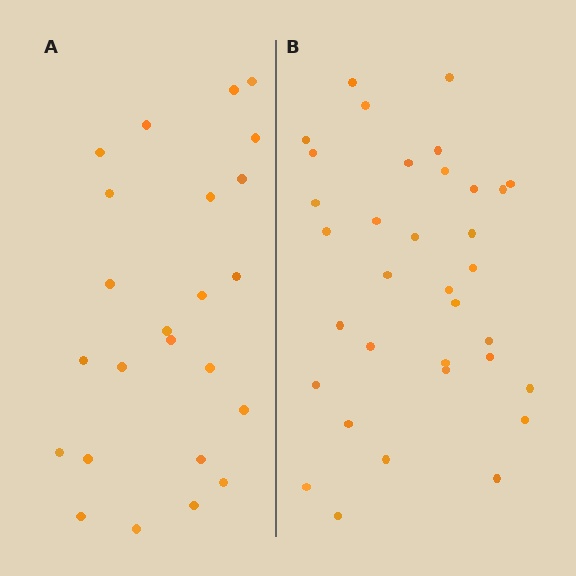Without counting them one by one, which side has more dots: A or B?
Region B (the right region) has more dots.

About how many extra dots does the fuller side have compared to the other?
Region B has roughly 10 or so more dots than region A.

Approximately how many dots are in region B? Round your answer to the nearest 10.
About 30 dots. (The exact count is 34, which rounds to 30.)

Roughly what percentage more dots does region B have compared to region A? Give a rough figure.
About 40% more.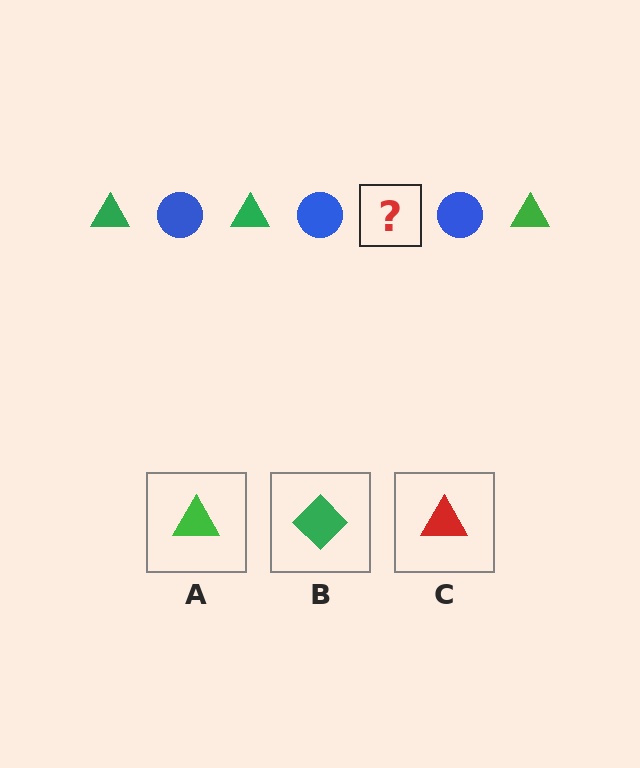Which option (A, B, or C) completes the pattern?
A.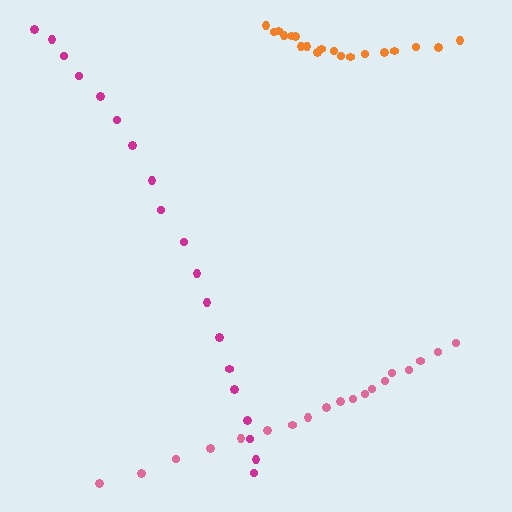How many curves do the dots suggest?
There are 3 distinct paths.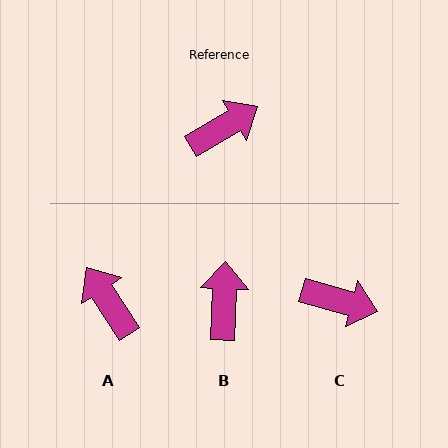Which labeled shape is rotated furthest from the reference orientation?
A, about 92 degrees away.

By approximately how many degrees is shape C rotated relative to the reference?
Approximately 46 degrees clockwise.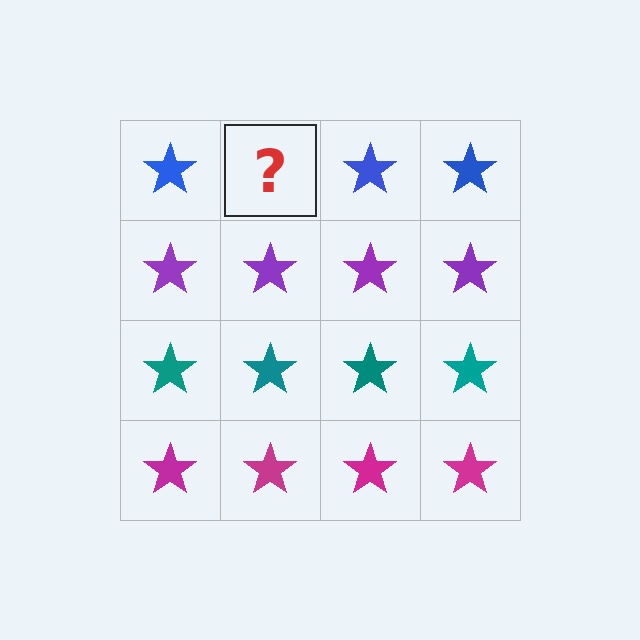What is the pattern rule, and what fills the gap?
The rule is that each row has a consistent color. The gap should be filled with a blue star.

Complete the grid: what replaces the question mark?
The question mark should be replaced with a blue star.